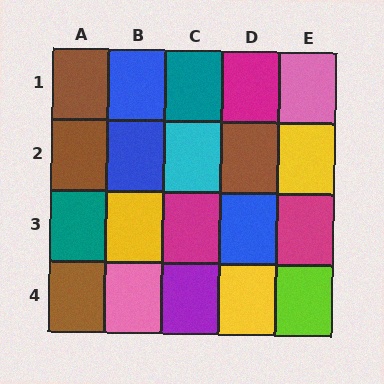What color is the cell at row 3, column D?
Blue.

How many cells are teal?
2 cells are teal.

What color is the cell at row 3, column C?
Magenta.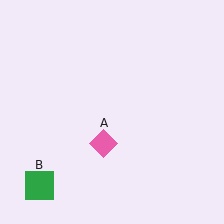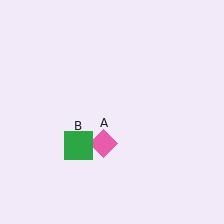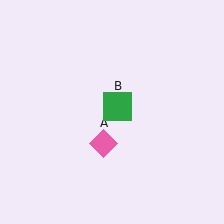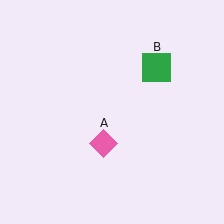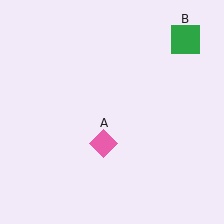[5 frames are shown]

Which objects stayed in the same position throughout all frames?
Pink diamond (object A) remained stationary.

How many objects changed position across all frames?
1 object changed position: green square (object B).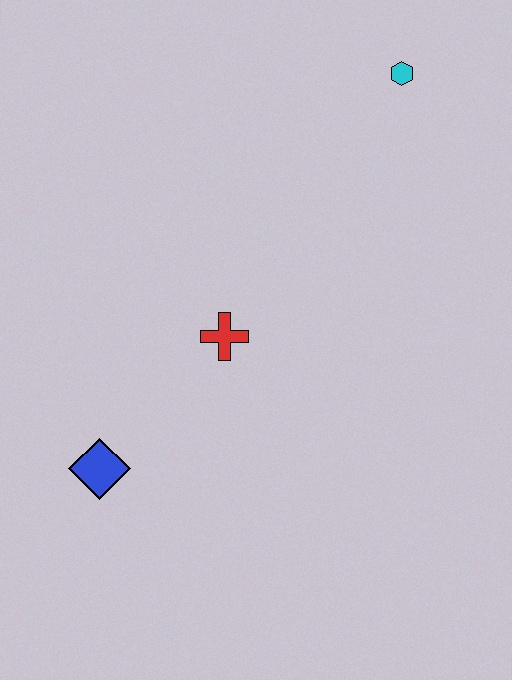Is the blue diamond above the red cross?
No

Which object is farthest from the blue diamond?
The cyan hexagon is farthest from the blue diamond.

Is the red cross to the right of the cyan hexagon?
No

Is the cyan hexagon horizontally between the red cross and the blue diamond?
No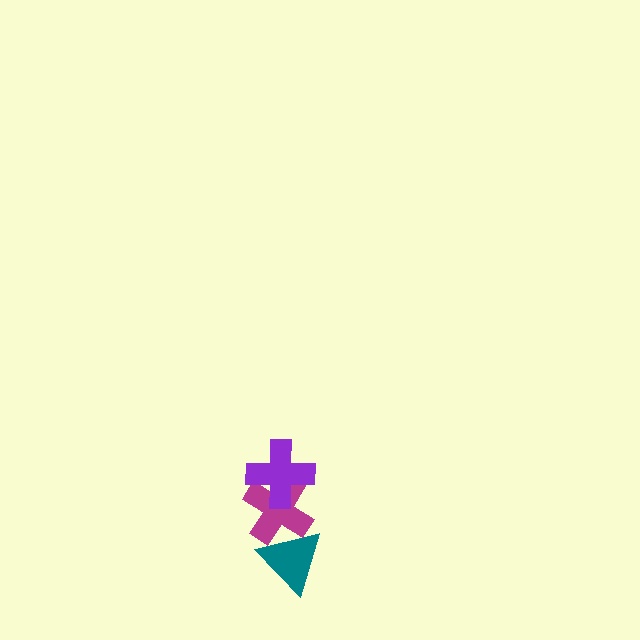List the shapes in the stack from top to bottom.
From top to bottom: the purple cross, the magenta cross, the teal triangle.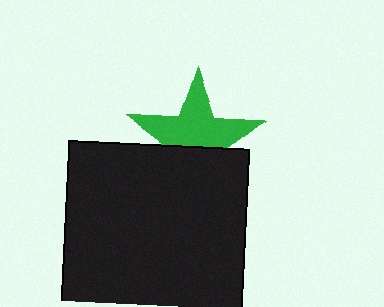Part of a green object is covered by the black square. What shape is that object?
It is a star.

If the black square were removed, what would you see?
You would see the complete green star.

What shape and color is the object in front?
The object in front is a black square.